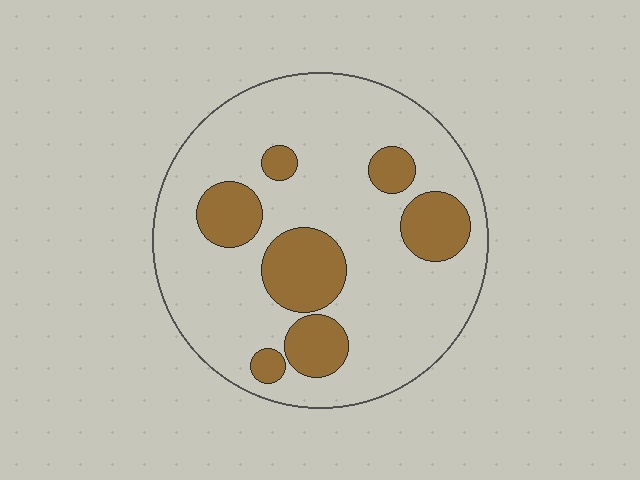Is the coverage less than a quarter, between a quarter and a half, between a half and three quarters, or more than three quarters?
Less than a quarter.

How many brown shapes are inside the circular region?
7.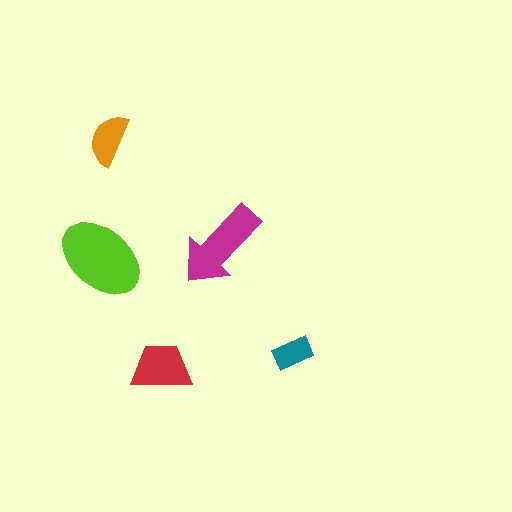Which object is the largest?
The lime ellipse.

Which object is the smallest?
The teal rectangle.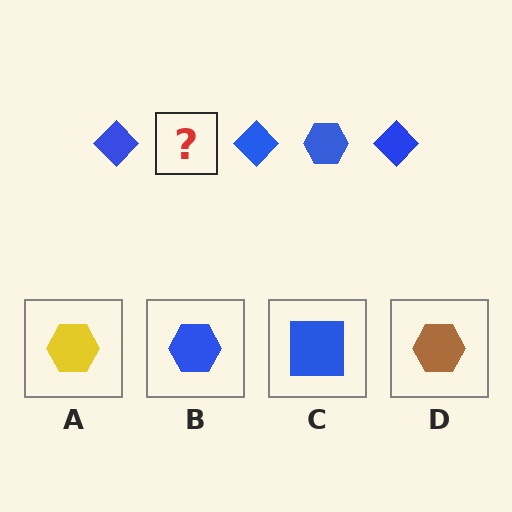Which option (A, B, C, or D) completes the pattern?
B.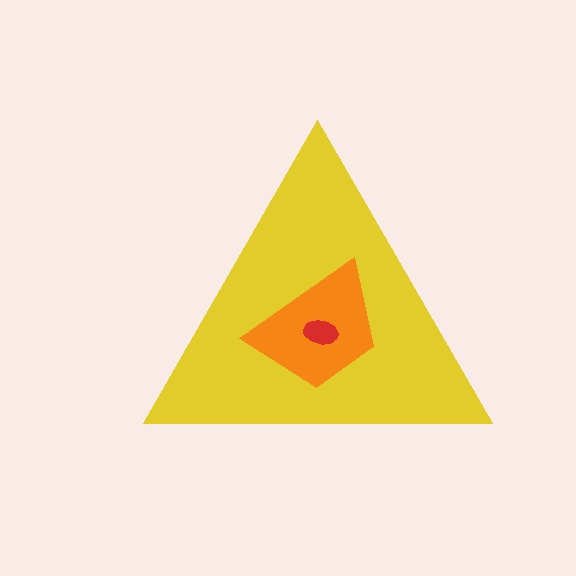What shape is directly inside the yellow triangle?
The orange trapezoid.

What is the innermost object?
The red ellipse.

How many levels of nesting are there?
3.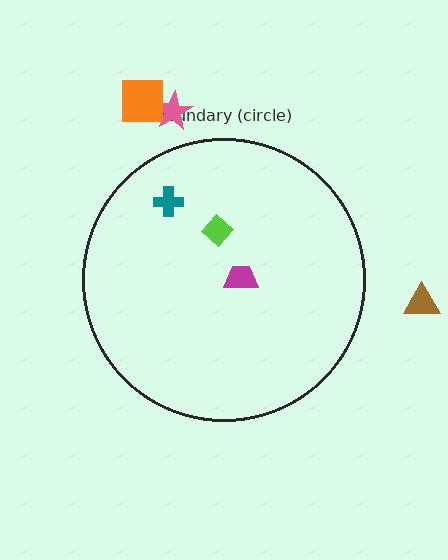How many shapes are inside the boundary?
3 inside, 3 outside.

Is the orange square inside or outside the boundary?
Outside.